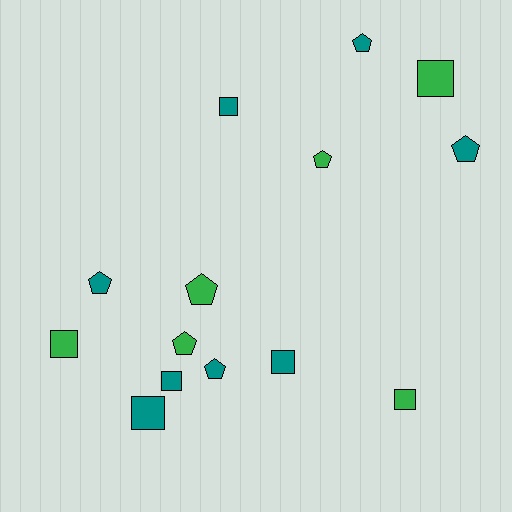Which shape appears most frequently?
Square, with 7 objects.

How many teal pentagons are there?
There are 4 teal pentagons.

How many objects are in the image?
There are 14 objects.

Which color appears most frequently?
Teal, with 8 objects.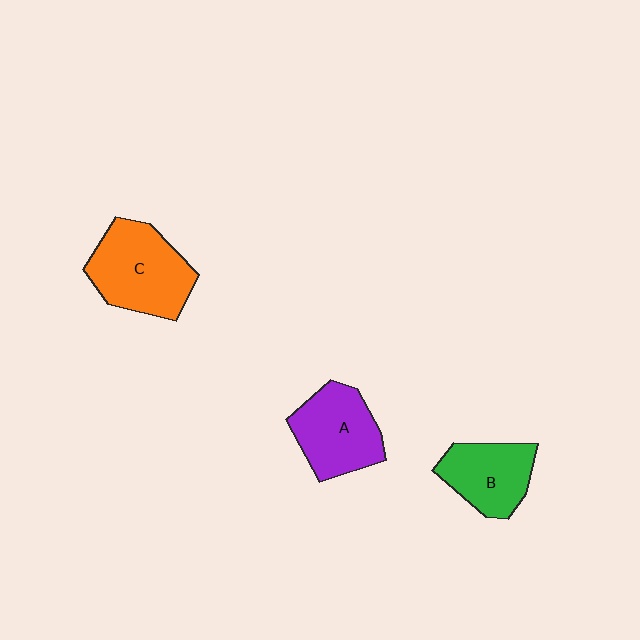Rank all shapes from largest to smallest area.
From largest to smallest: C (orange), A (purple), B (green).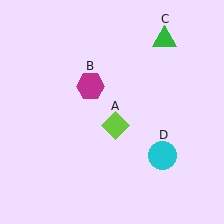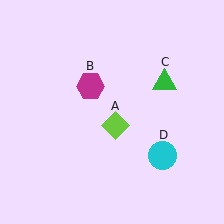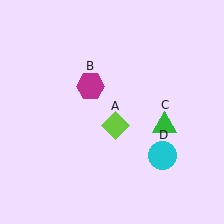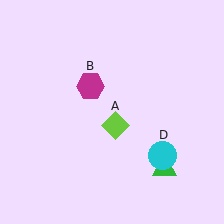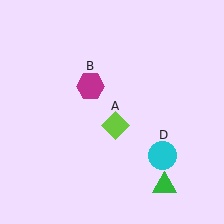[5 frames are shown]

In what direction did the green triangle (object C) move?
The green triangle (object C) moved down.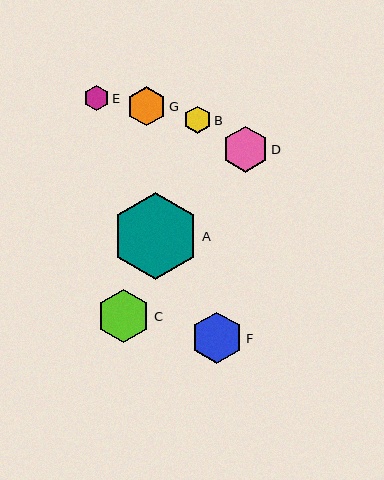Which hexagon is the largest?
Hexagon A is the largest with a size of approximately 87 pixels.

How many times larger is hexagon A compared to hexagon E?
Hexagon A is approximately 3.5 times the size of hexagon E.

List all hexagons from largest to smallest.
From largest to smallest: A, C, F, D, G, B, E.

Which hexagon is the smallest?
Hexagon E is the smallest with a size of approximately 25 pixels.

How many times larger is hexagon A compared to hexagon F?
Hexagon A is approximately 1.7 times the size of hexagon F.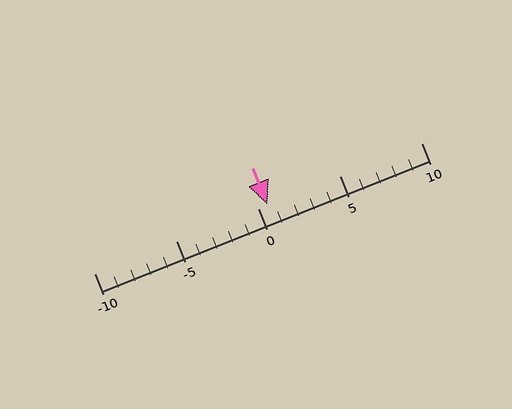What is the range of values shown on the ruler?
The ruler shows values from -10 to 10.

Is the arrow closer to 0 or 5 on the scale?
The arrow is closer to 0.